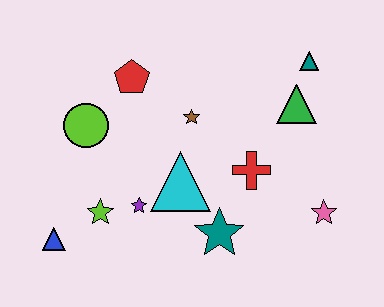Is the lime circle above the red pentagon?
No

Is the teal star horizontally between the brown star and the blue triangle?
No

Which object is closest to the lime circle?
The red pentagon is closest to the lime circle.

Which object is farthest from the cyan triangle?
The teal triangle is farthest from the cyan triangle.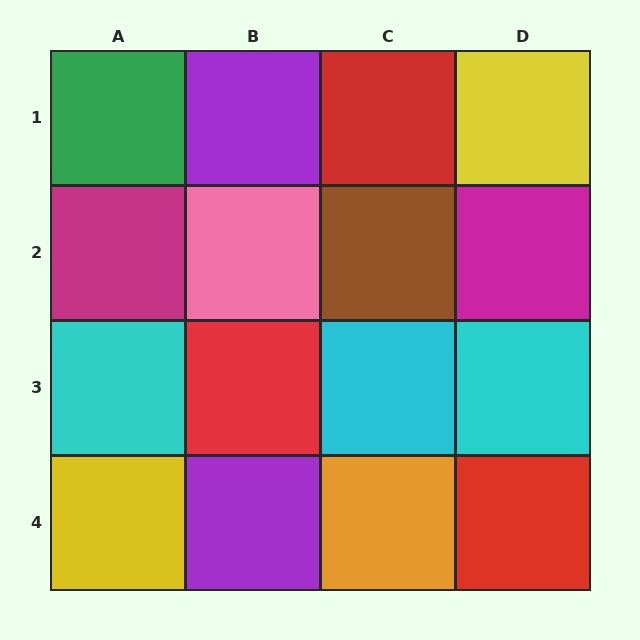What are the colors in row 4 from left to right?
Yellow, purple, orange, red.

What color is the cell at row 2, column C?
Brown.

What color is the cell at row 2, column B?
Pink.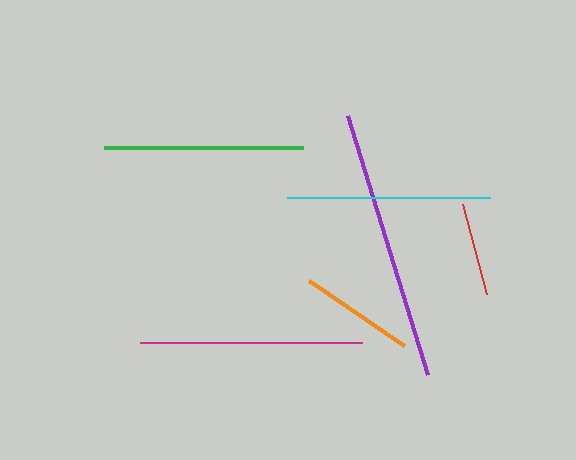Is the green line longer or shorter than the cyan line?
The cyan line is longer than the green line.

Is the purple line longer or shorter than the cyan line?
The purple line is longer than the cyan line.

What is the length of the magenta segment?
The magenta segment is approximately 221 pixels long.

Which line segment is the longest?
The purple line is the longest at approximately 272 pixels.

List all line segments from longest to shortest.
From longest to shortest: purple, magenta, cyan, green, orange, red.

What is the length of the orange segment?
The orange segment is approximately 115 pixels long.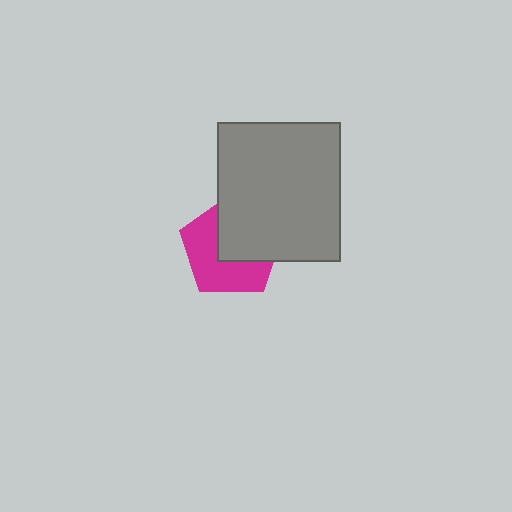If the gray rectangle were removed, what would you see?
You would see the complete magenta pentagon.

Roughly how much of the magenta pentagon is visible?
About half of it is visible (roughly 53%).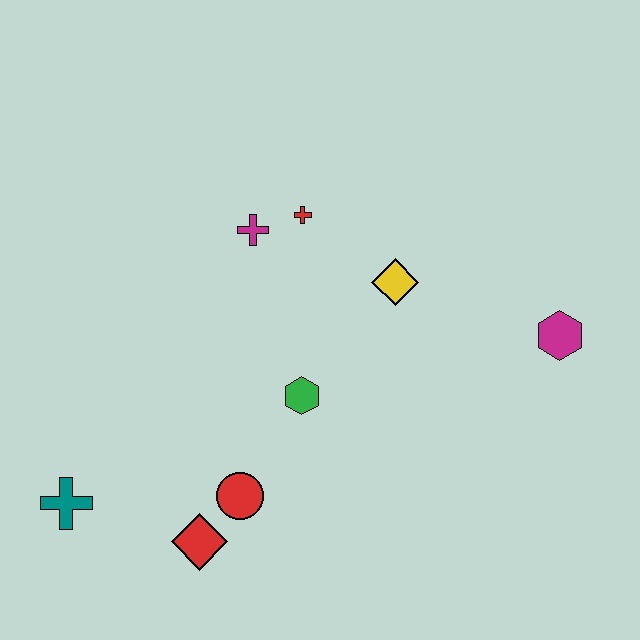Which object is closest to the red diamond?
The red circle is closest to the red diamond.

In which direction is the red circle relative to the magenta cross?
The red circle is below the magenta cross.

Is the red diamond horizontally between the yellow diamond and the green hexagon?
No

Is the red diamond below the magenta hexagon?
Yes